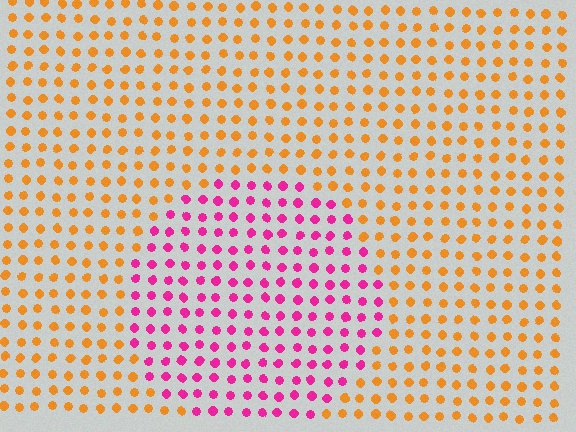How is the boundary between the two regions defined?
The boundary is defined purely by a slight shift in hue (about 68 degrees). Spacing, size, and orientation are identical on both sides.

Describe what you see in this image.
The image is filled with small orange elements in a uniform arrangement. A circle-shaped region is visible where the elements are tinted to a slightly different hue, forming a subtle color boundary.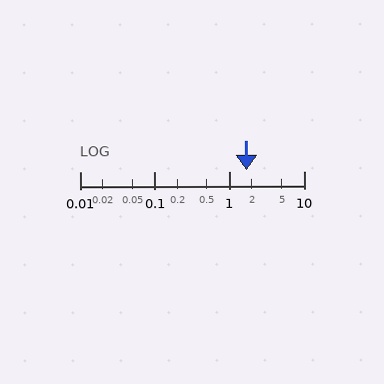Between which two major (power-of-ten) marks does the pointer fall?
The pointer is between 1 and 10.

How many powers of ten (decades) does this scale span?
The scale spans 3 decades, from 0.01 to 10.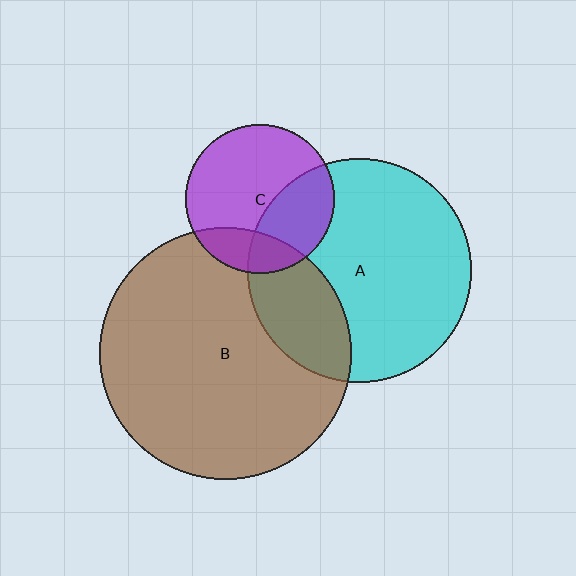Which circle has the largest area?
Circle B (brown).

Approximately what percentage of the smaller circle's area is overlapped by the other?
Approximately 35%.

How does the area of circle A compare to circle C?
Approximately 2.2 times.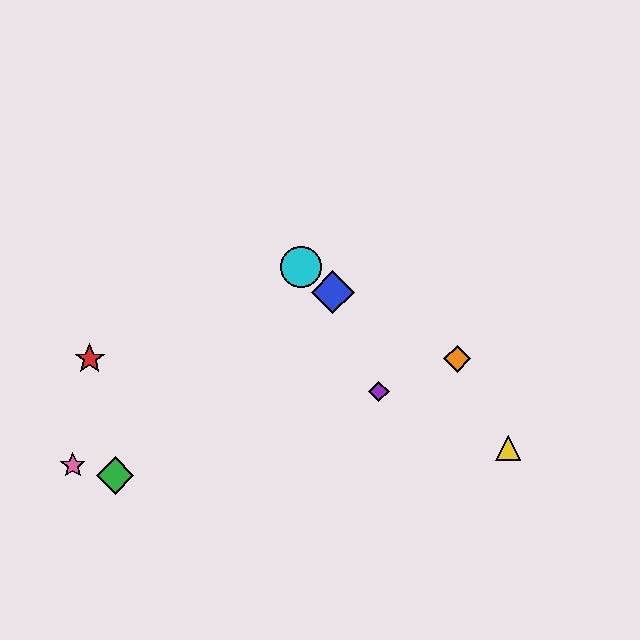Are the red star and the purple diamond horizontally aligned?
No, the red star is at y≈359 and the purple diamond is at y≈391.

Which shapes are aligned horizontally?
The red star, the orange diamond are aligned horizontally.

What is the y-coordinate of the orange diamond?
The orange diamond is at y≈359.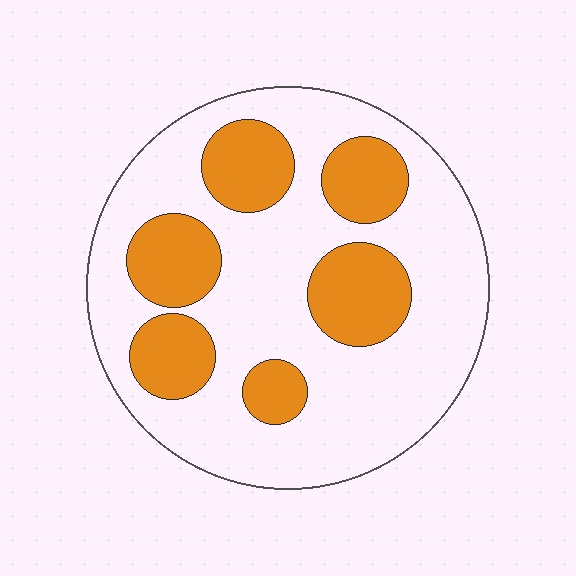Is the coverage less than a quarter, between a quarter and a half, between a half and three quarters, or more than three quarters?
Between a quarter and a half.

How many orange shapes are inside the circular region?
6.